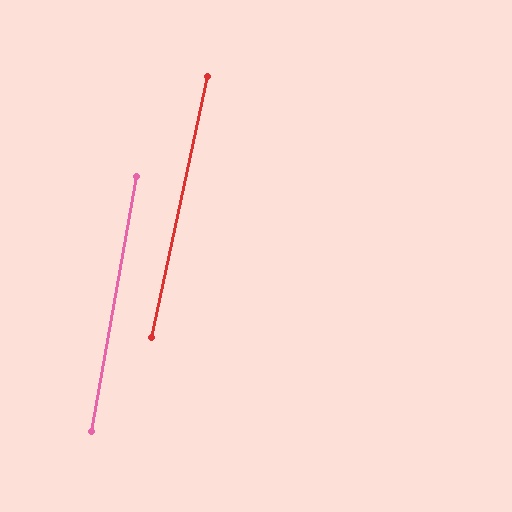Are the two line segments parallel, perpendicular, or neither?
Parallel — their directions differ by only 1.9°.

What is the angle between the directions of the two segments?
Approximately 2 degrees.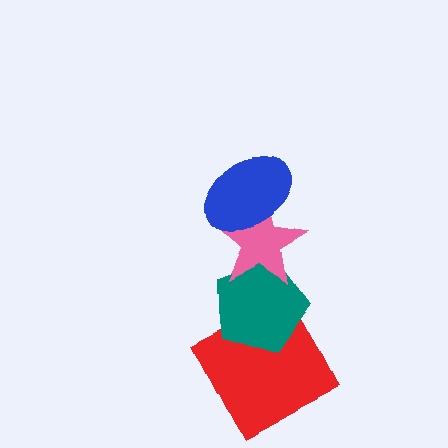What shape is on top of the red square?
The teal pentagon is on top of the red square.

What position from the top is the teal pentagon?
The teal pentagon is 3rd from the top.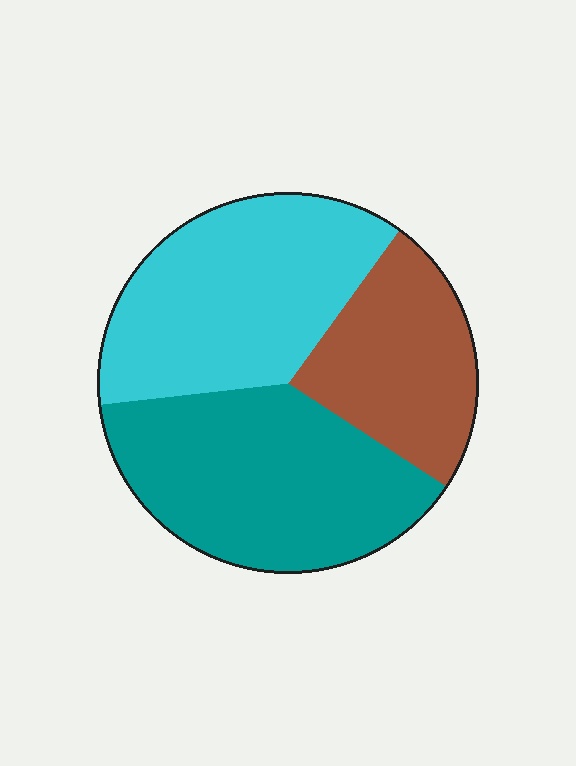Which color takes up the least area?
Brown, at roughly 25%.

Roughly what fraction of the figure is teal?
Teal covers 39% of the figure.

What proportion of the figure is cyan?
Cyan takes up about three eighths (3/8) of the figure.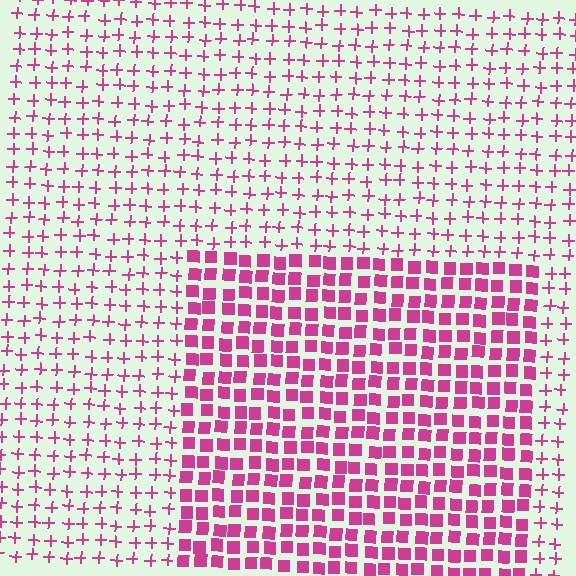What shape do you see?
I see a rectangle.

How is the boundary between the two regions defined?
The boundary is defined by a change in element shape: squares inside vs. plus signs outside. All elements share the same color and spacing.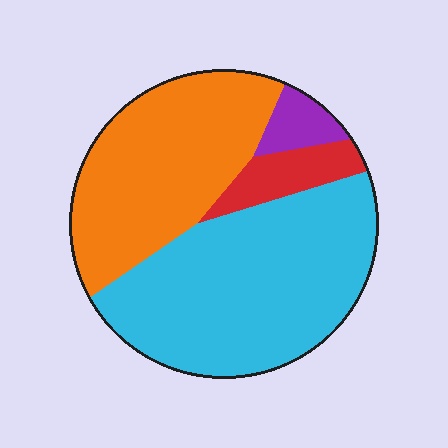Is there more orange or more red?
Orange.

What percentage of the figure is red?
Red covers roughly 10% of the figure.